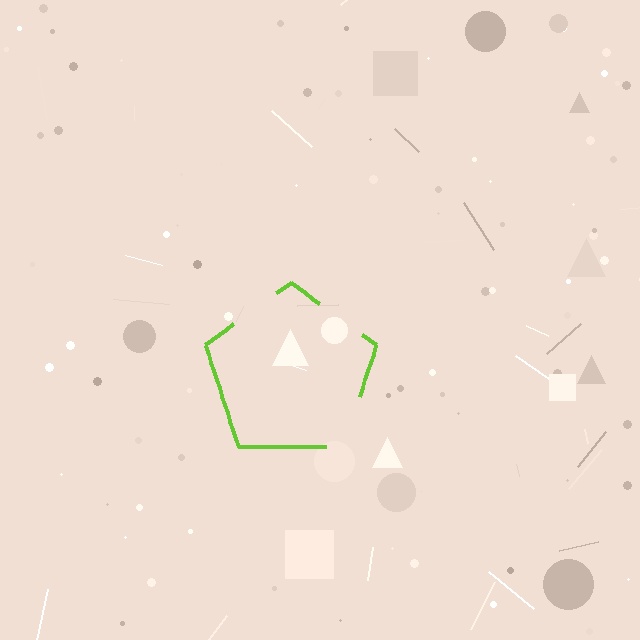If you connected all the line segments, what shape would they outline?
They would outline a pentagon.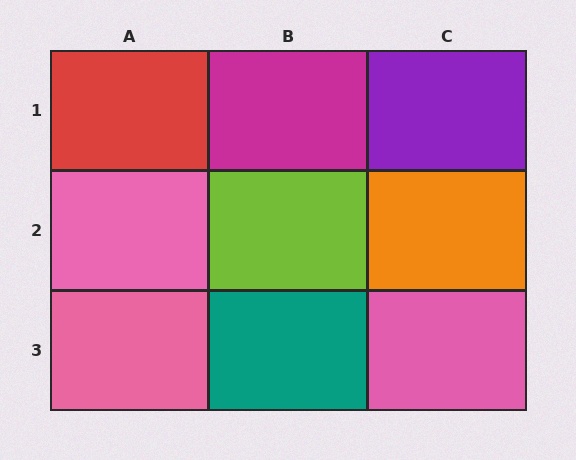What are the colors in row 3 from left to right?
Pink, teal, pink.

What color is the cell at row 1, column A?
Red.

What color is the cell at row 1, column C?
Purple.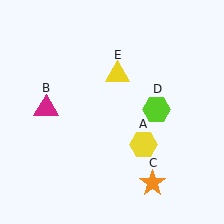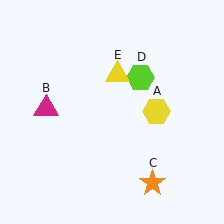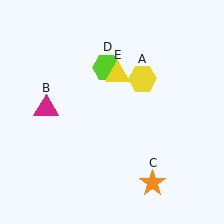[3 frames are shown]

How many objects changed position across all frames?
2 objects changed position: yellow hexagon (object A), lime hexagon (object D).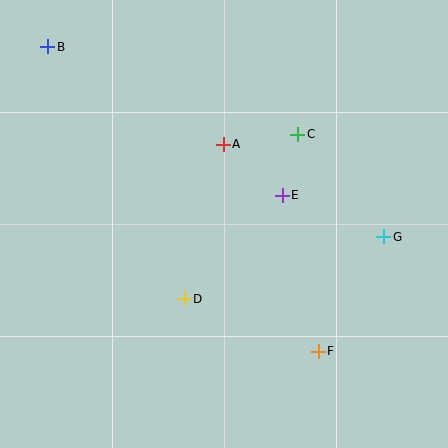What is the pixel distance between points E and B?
The distance between E and B is 278 pixels.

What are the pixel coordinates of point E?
Point E is at (282, 195).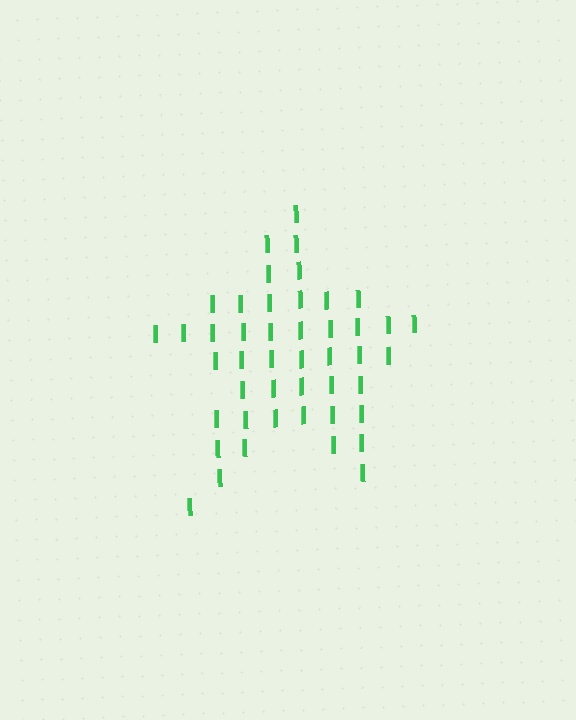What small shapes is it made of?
It is made of small letter I's.